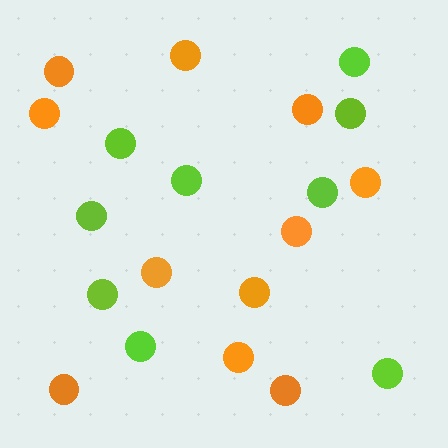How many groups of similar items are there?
There are 2 groups: one group of orange circles (11) and one group of lime circles (9).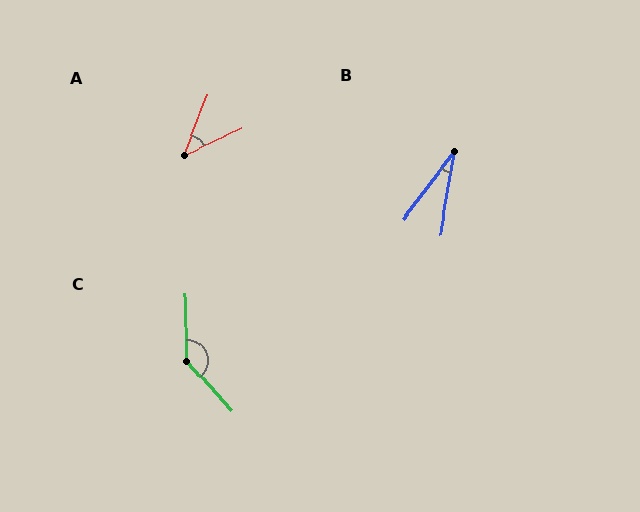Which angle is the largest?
C, at approximately 139 degrees.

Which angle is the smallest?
B, at approximately 27 degrees.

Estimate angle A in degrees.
Approximately 44 degrees.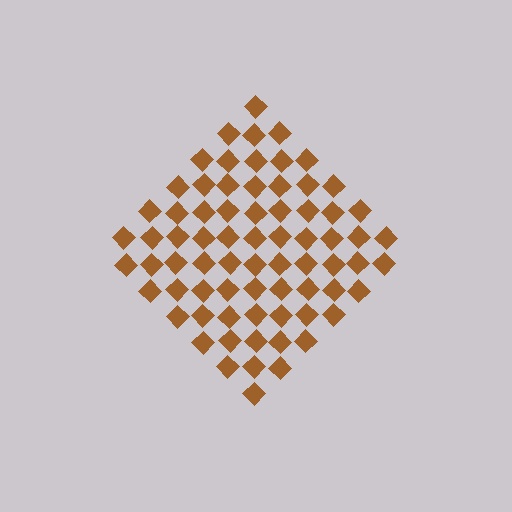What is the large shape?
The large shape is a diamond.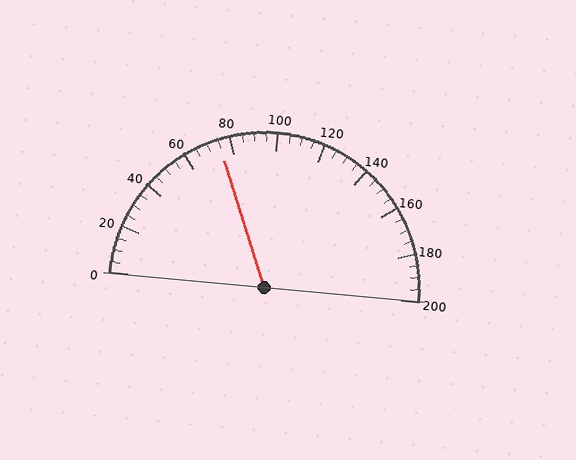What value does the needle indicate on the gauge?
The needle indicates approximately 75.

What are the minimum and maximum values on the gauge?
The gauge ranges from 0 to 200.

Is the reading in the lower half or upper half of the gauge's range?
The reading is in the lower half of the range (0 to 200).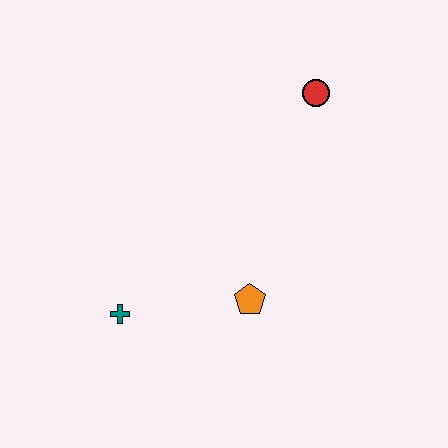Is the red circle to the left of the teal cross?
No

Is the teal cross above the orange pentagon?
No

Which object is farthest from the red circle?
The teal cross is farthest from the red circle.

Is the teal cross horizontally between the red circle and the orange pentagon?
No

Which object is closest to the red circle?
The orange pentagon is closest to the red circle.